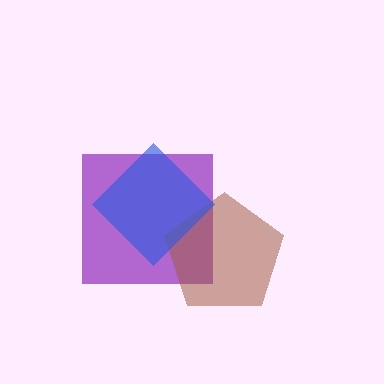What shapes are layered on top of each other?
The layered shapes are: a purple square, a brown pentagon, a blue diamond.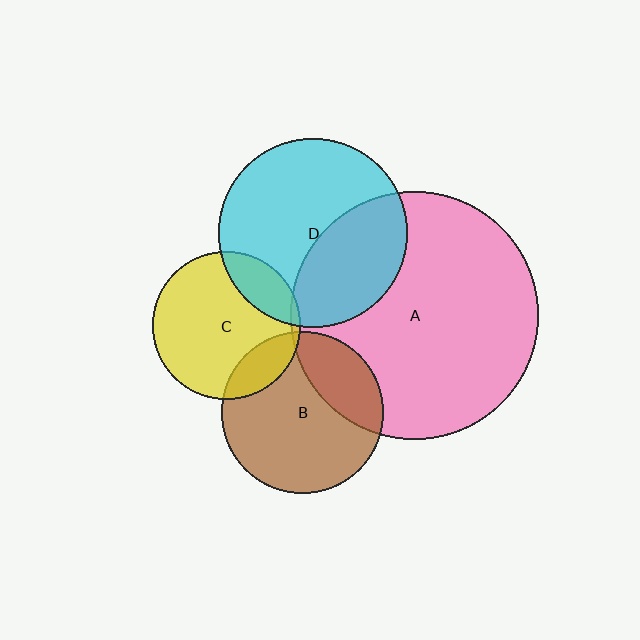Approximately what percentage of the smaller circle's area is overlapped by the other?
Approximately 20%.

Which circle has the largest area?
Circle A (pink).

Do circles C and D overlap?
Yes.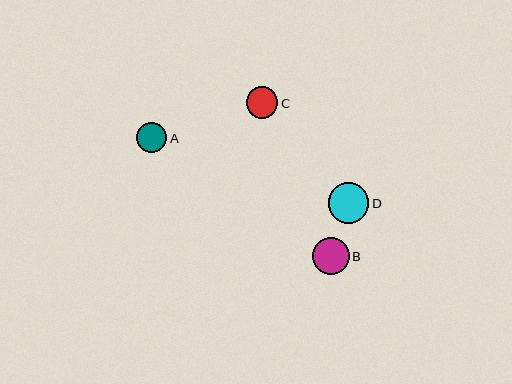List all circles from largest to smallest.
From largest to smallest: D, B, C, A.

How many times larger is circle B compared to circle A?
Circle B is approximately 1.2 times the size of circle A.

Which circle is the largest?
Circle D is the largest with a size of approximately 41 pixels.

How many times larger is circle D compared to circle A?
Circle D is approximately 1.4 times the size of circle A.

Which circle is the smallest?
Circle A is the smallest with a size of approximately 30 pixels.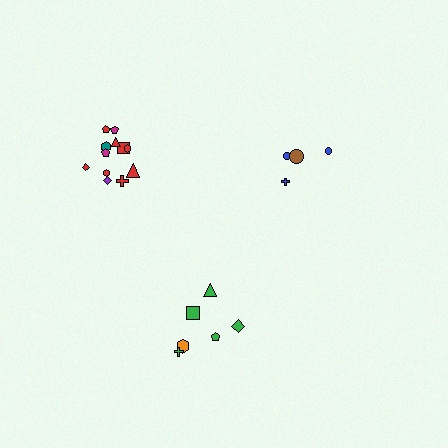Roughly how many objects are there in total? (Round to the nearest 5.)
Roughly 20 objects in total.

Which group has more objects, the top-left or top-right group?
The top-left group.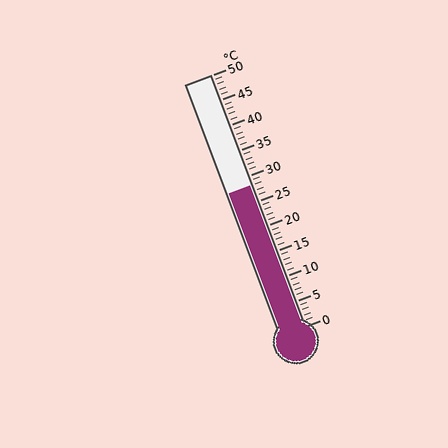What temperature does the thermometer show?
The thermometer shows approximately 28°C.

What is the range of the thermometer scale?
The thermometer scale ranges from 0°C to 50°C.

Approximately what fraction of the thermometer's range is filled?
The thermometer is filled to approximately 55% of its range.